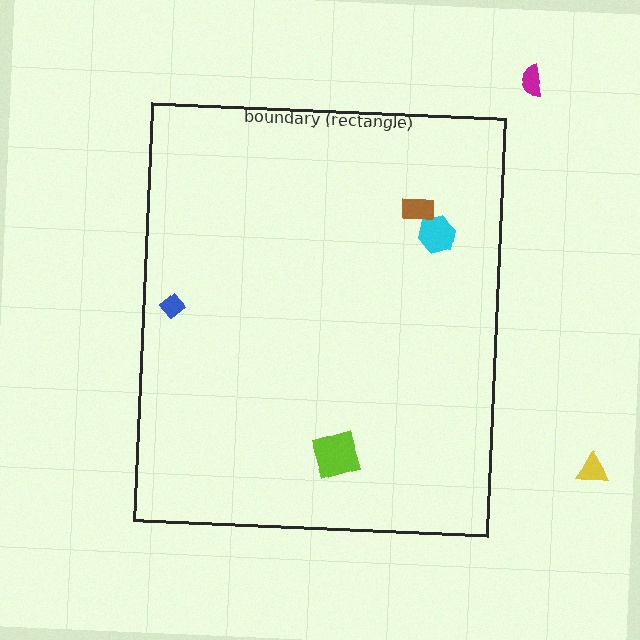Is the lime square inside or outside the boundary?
Inside.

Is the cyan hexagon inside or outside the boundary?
Inside.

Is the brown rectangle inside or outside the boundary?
Inside.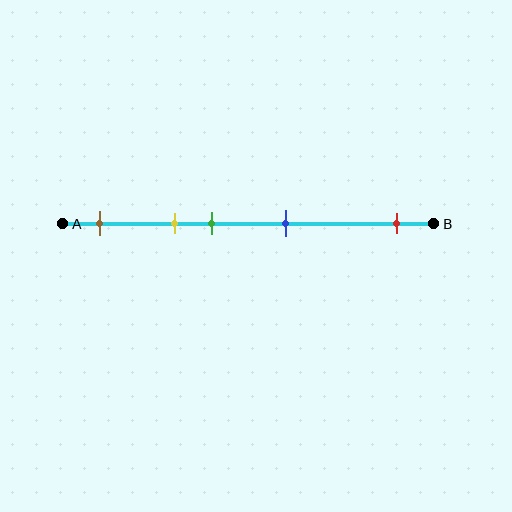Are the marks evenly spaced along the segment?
No, the marks are not evenly spaced.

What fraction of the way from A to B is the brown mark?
The brown mark is approximately 10% (0.1) of the way from A to B.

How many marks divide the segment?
There are 5 marks dividing the segment.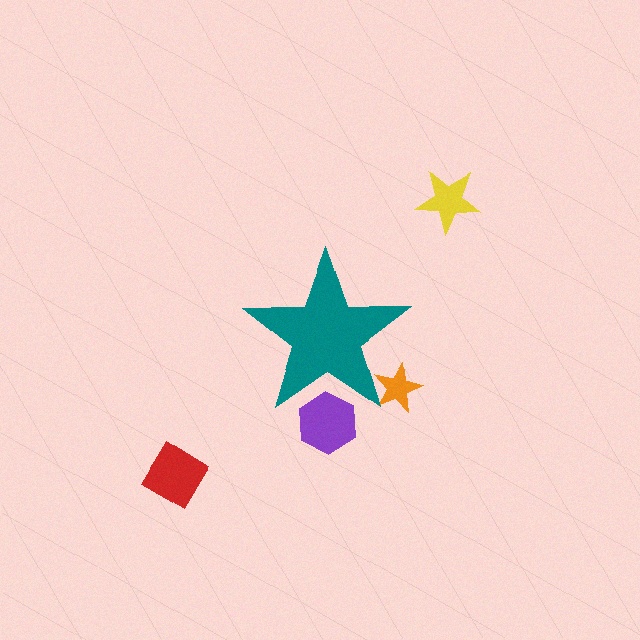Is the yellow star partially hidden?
No, the yellow star is fully visible.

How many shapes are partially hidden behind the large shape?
2 shapes are partially hidden.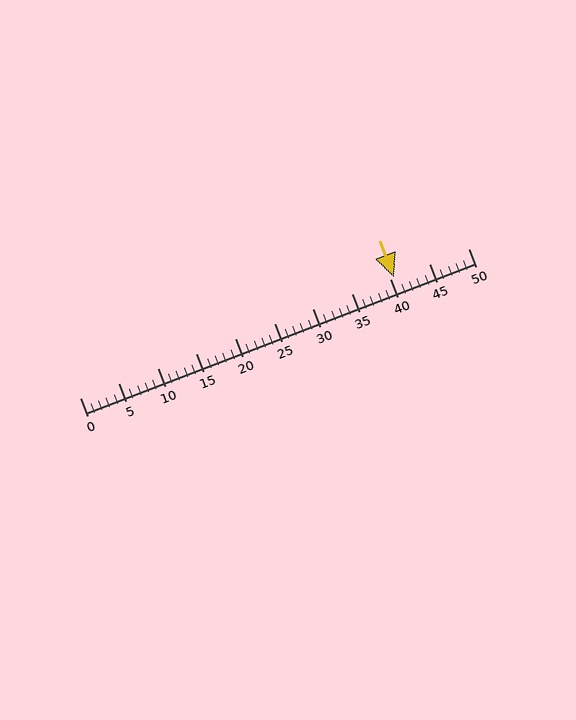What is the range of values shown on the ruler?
The ruler shows values from 0 to 50.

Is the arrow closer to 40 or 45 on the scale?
The arrow is closer to 40.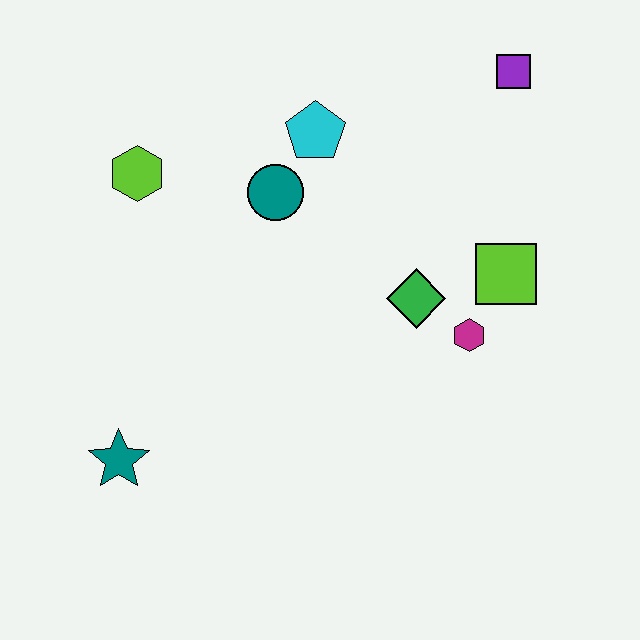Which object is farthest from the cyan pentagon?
The teal star is farthest from the cyan pentagon.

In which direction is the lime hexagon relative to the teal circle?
The lime hexagon is to the left of the teal circle.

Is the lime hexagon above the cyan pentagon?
No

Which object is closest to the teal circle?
The cyan pentagon is closest to the teal circle.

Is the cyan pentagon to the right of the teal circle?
Yes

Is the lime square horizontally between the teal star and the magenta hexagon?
No